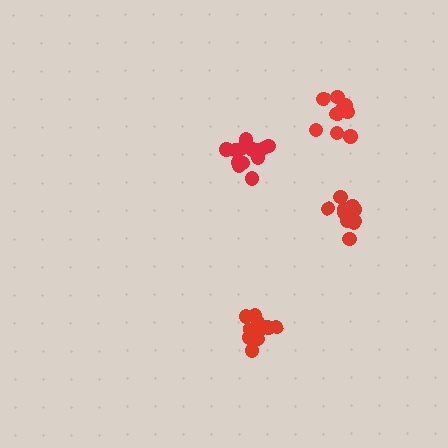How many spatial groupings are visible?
There are 4 spatial groupings.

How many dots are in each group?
Group 1: 14 dots, Group 2: 10 dots, Group 3: 10 dots, Group 4: 11 dots (45 total).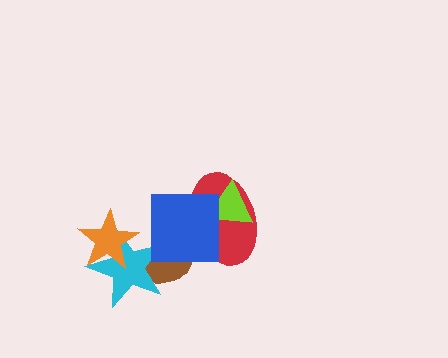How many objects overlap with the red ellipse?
2 objects overlap with the red ellipse.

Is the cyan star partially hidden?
Yes, it is partially covered by another shape.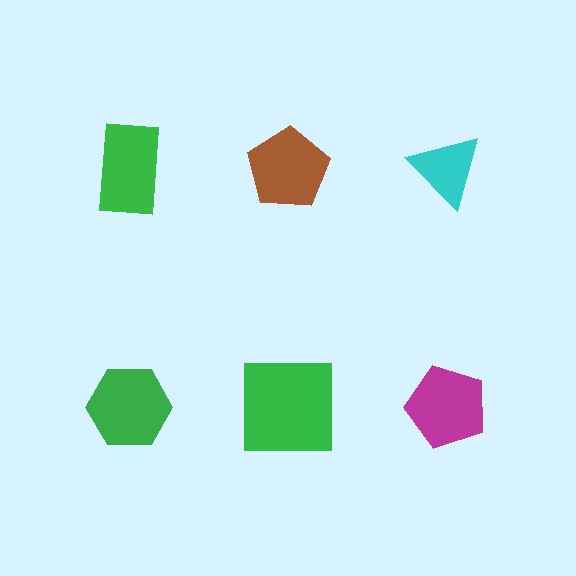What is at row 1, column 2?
A brown pentagon.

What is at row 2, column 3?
A magenta pentagon.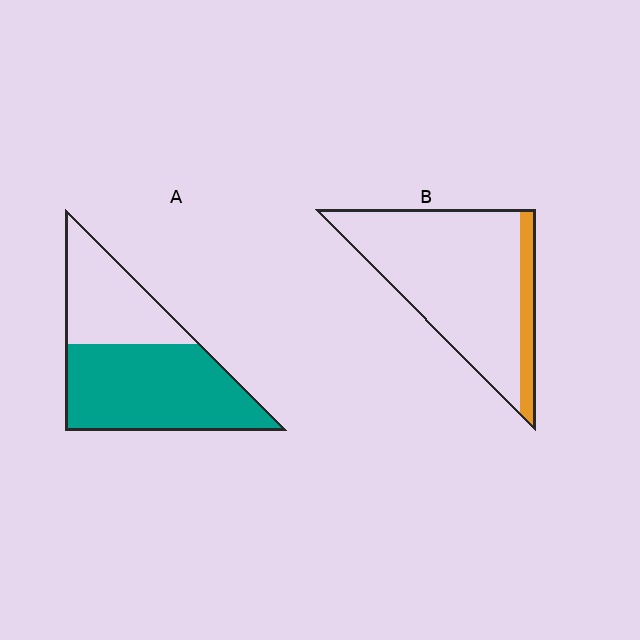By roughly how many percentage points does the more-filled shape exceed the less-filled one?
By roughly 50 percentage points (A over B).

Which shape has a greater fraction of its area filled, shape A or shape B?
Shape A.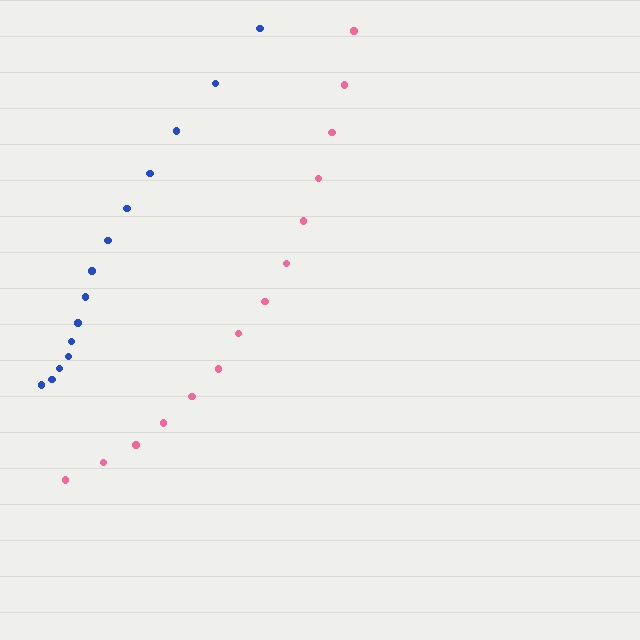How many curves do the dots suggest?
There are 2 distinct paths.